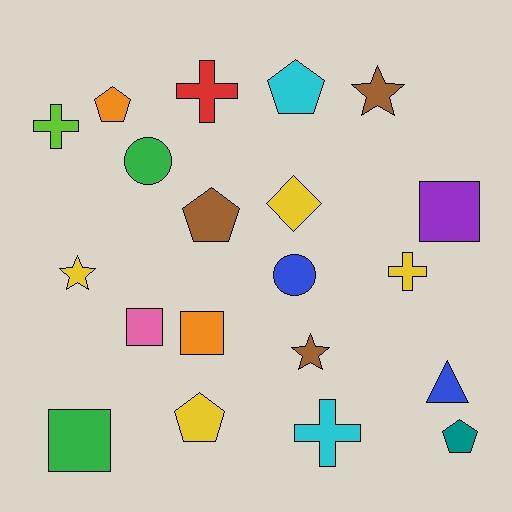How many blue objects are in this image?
There are 2 blue objects.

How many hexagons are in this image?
There are no hexagons.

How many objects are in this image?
There are 20 objects.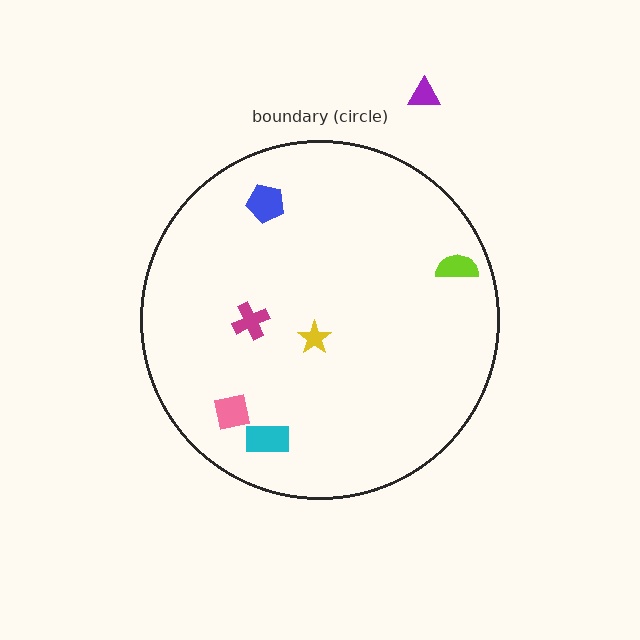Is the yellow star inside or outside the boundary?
Inside.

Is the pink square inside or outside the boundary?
Inside.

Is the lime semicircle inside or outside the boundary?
Inside.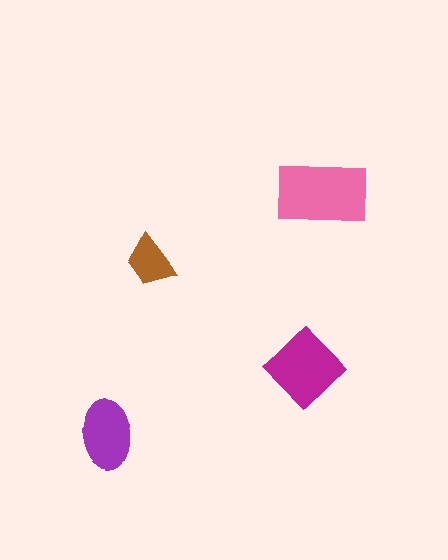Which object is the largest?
The pink rectangle.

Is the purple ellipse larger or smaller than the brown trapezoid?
Larger.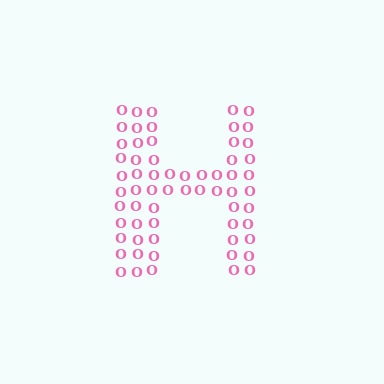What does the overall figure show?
The overall figure shows the letter H.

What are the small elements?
The small elements are letter O's.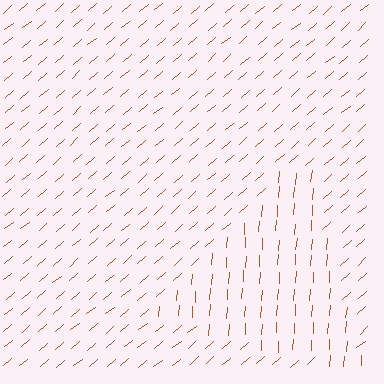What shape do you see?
I see a triangle.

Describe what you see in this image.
The image is filled with small brown line segments. A triangle region in the image has lines oriented differently from the surrounding lines, creating a visible texture boundary.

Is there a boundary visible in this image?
Yes, there is a texture boundary formed by a change in line orientation.